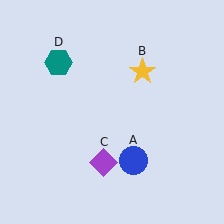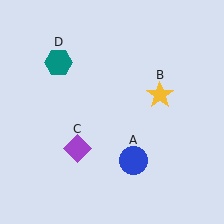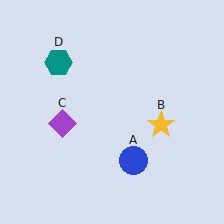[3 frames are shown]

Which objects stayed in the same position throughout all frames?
Blue circle (object A) and teal hexagon (object D) remained stationary.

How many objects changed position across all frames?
2 objects changed position: yellow star (object B), purple diamond (object C).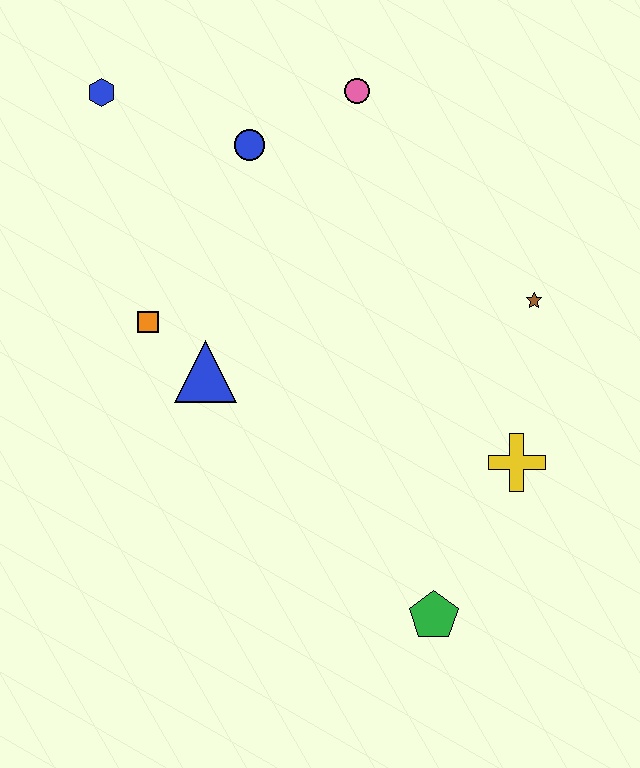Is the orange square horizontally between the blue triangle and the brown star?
No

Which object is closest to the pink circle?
The blue circle is closest to the pink circle.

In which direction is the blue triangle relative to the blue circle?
The blue triangle is below the blue circle.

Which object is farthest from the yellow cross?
The blue hexagon is farthest from the yellow cross.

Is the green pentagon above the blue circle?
No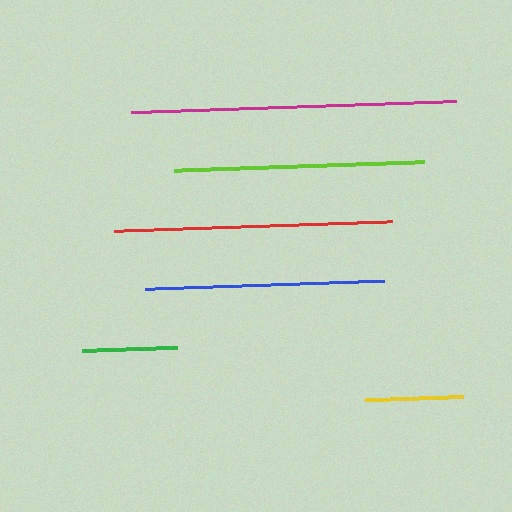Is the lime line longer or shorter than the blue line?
The lime line is longer than the blue line.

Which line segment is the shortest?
The green line is the shortest at approximately 95 pixels.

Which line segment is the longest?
The magenta line is the longest at approximately 325 pixels.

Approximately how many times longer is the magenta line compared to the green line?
The magenta line is approximately 3.4 times the length of the green line.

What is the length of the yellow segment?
The yellow segment is approximately 97 pixels long.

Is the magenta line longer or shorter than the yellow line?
The magenta line is longer than the yellow line.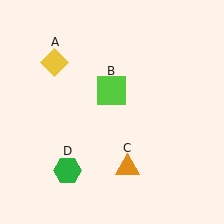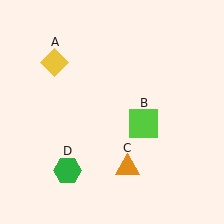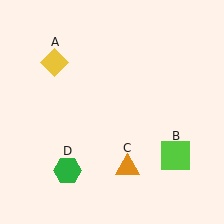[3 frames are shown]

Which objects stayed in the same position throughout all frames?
Yellow diamond (object A) and orange triangle (object C) and green hexagon (object D) remained stationary.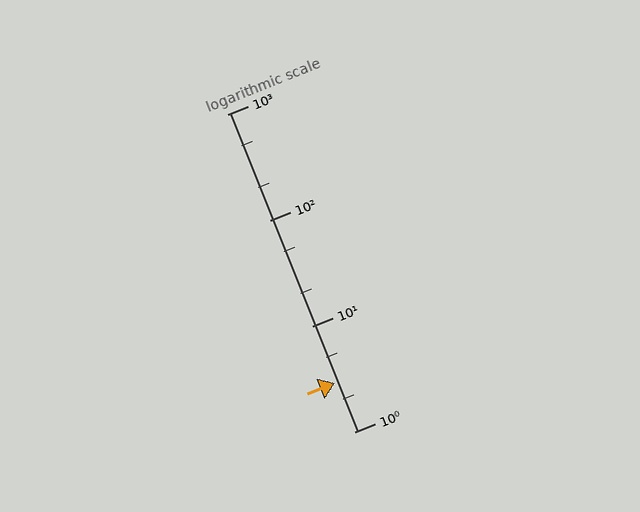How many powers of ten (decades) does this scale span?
The scale spans 3 decades, from 1 to 1000.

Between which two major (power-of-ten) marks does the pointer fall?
The pointer is between 1 and 10.